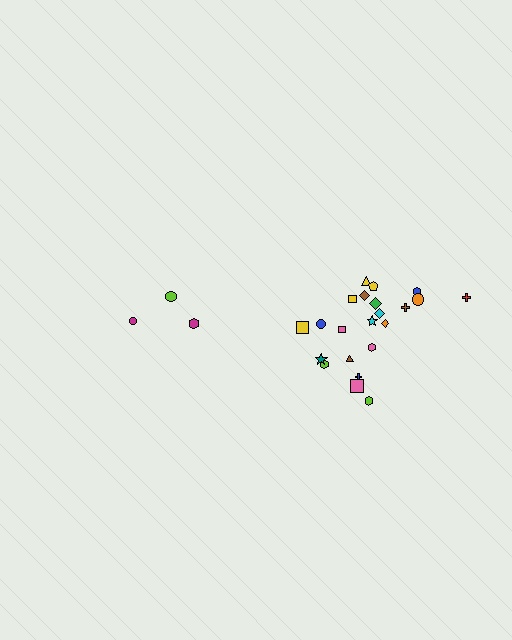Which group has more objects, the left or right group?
The right group.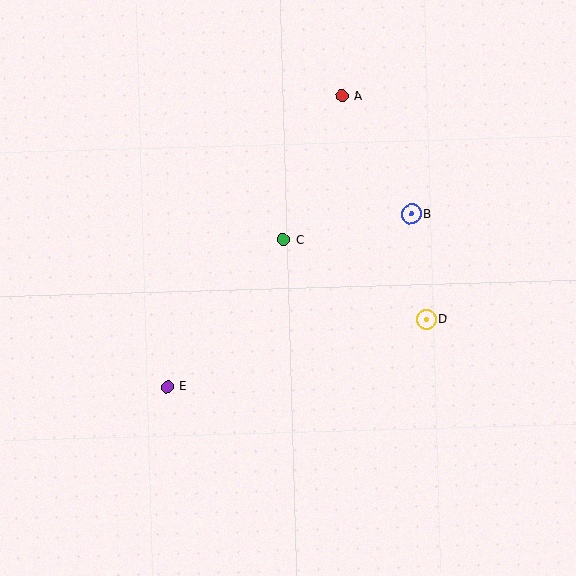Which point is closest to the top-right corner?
Point A is closest to the top-right corner.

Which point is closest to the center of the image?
Point C at (283, 240) is closest to the center.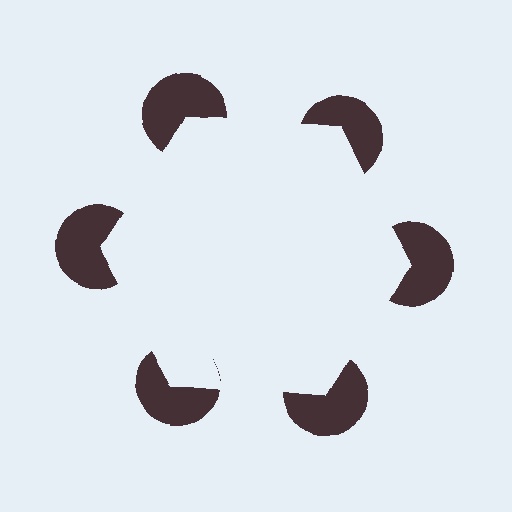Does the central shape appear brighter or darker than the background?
It typically appears slightly brighter than the background, even though no actual brightness change is drawn.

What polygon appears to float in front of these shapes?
An illusory hexagon — its edges are inferred from the aligned wedge cuts in the pac-man discs, not physically drawn.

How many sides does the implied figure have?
6 sides.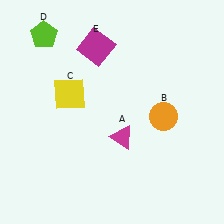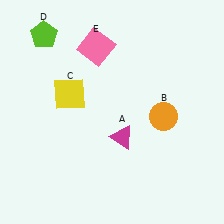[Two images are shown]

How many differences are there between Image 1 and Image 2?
There is 1 difference between the two images.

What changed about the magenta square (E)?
In Image 1, E is magenta. In Image 2, it changed to pink.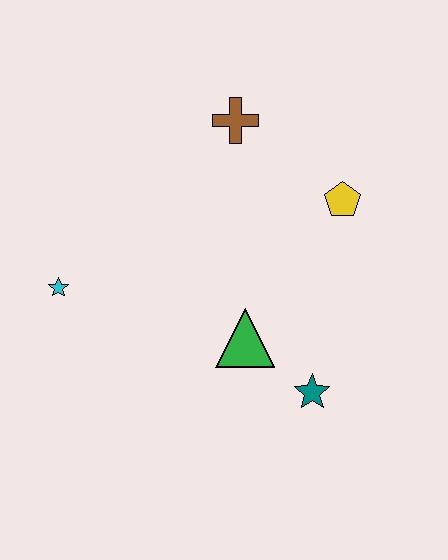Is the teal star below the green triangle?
Yes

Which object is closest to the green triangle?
The teal star is closest to the green triangle.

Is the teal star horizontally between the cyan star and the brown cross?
No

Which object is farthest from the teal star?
The brown cross is farthest from the teal star.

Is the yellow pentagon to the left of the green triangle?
No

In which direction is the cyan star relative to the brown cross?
The cyan star is to the left of the brown cross.